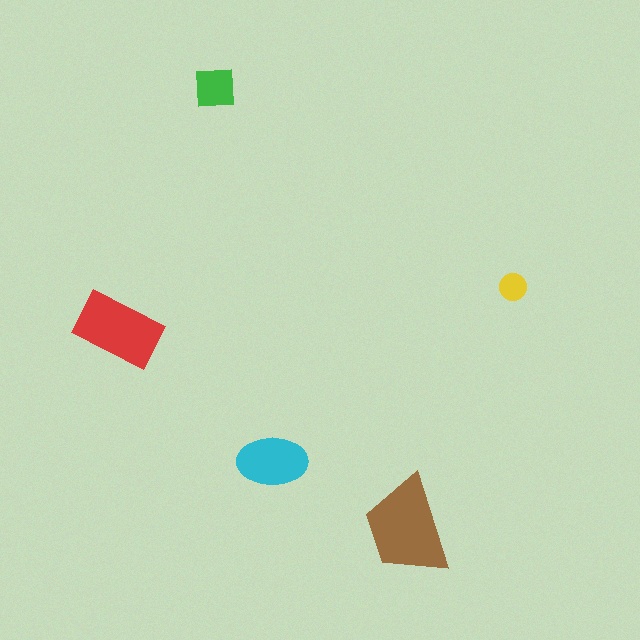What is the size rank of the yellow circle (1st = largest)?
5th.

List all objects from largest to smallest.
The brown trapezoid, the red rectangle, the cyan ellipse, the green square, the yellow circle.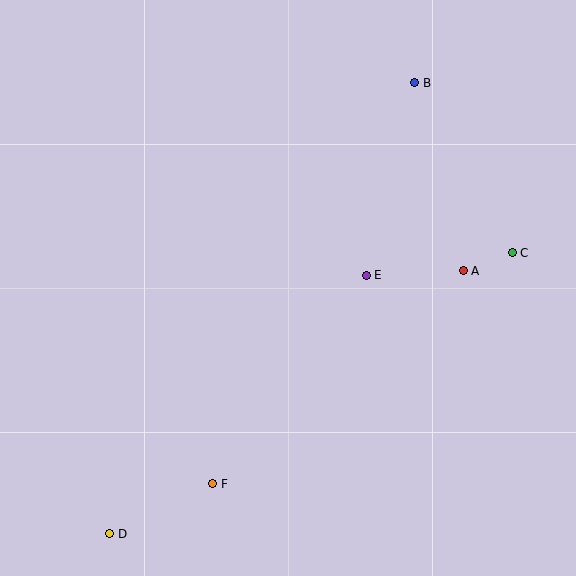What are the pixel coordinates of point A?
Point A is at (463, 271).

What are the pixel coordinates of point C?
Point C is at (512, 253).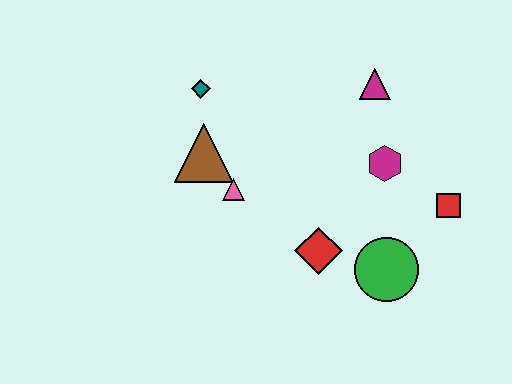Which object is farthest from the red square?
The teal diamond is farthest from the red square.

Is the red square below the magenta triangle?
Yes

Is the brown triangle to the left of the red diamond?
Yes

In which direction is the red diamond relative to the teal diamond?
The red diamond is below the teal diamond.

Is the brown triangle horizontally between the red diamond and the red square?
No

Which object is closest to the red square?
The magenta hexagon is closest to the red square.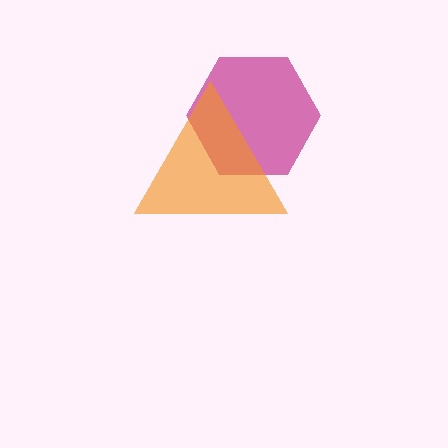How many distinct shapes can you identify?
There are 2 distinct shapes: a magenta hexagon, an orange triangle.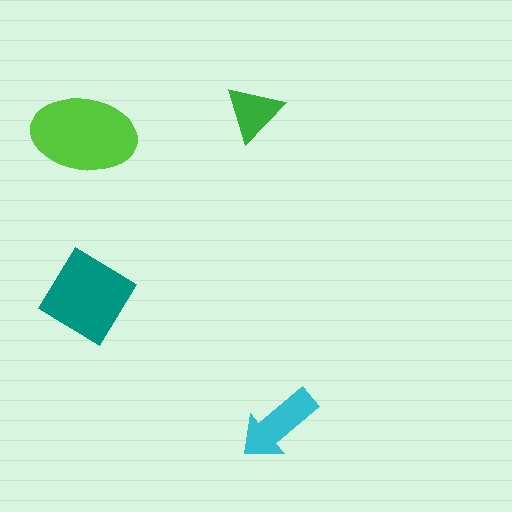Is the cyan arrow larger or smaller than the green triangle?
Larger.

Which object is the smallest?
The green triangle.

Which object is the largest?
The lime ellipse.